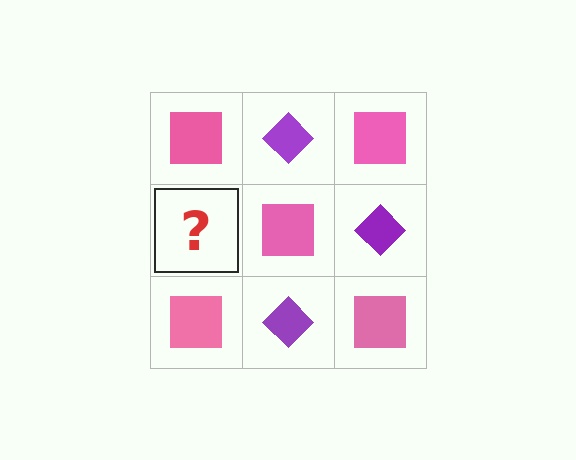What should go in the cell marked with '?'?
The missing cell should contain a purple diamond.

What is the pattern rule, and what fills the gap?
The rule is that it alternates pink square and purple diamond in a checkerboard pattern. The gap should be filled with a purple diamond.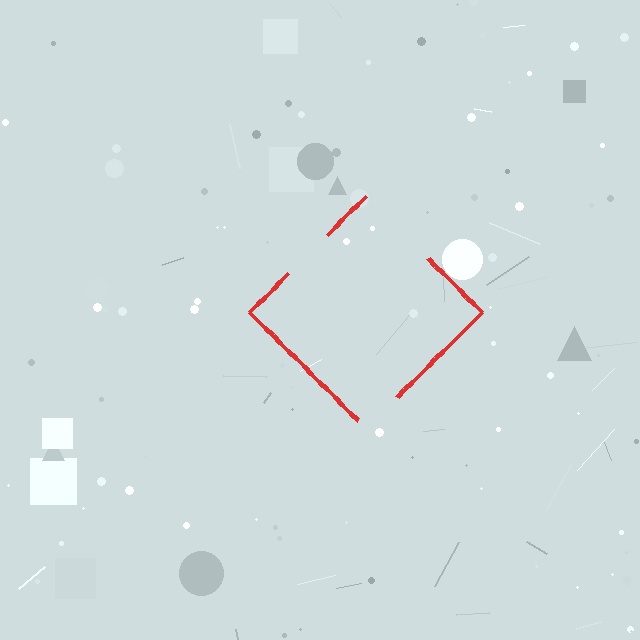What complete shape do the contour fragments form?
The contour fragments form a diamond.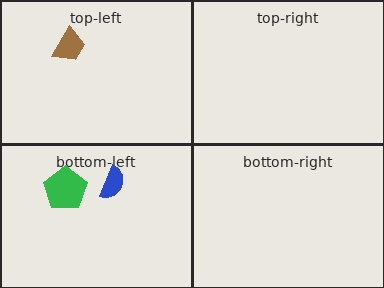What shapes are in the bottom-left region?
The blue semicircle, the green pentagon.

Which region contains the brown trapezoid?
The top-left region.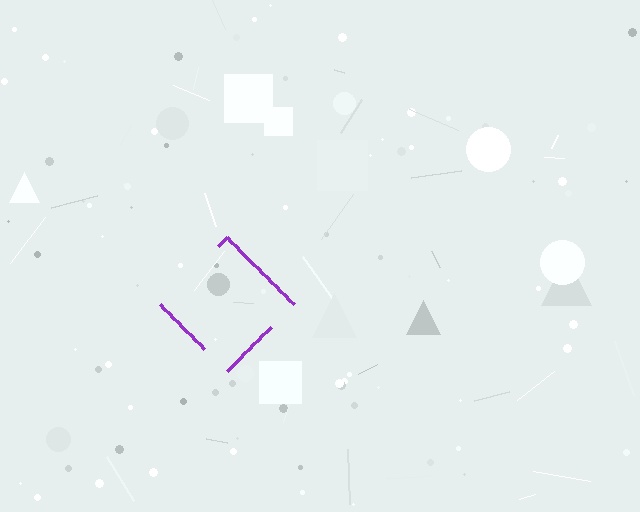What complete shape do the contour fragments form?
The contour fragments form a diamond.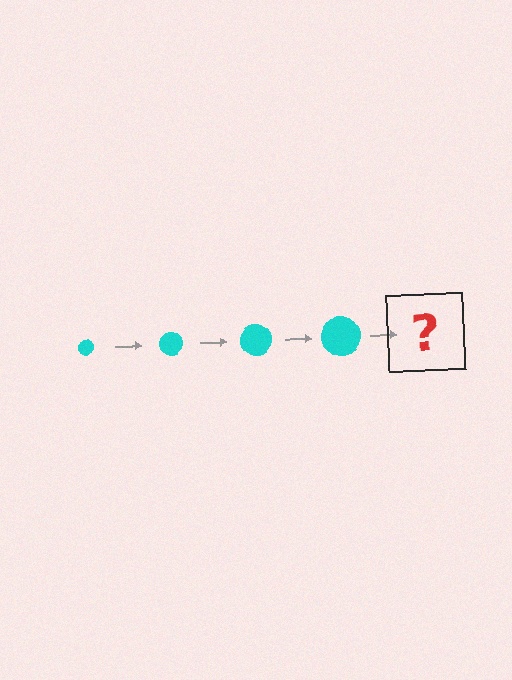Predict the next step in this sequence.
The next step is a cyan circle, larger than the previous one.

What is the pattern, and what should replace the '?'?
The pattern is that the circle gets progressively larger each step. The '?' should be a cyan circle, larger than the previous one.